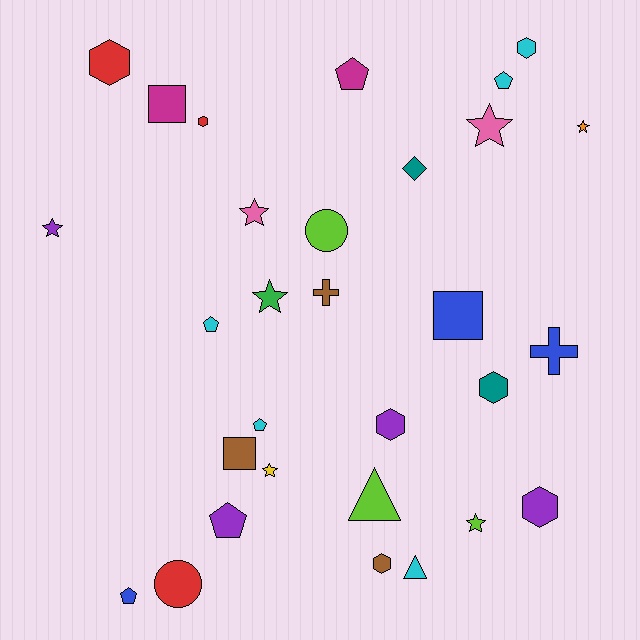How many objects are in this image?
There are 30 objects.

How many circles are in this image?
There are 2 circles.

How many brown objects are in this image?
There are 3 brown objects.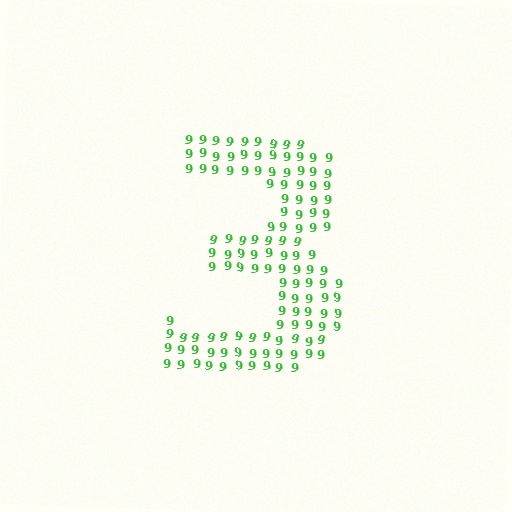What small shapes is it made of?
It is made of small digit 9's.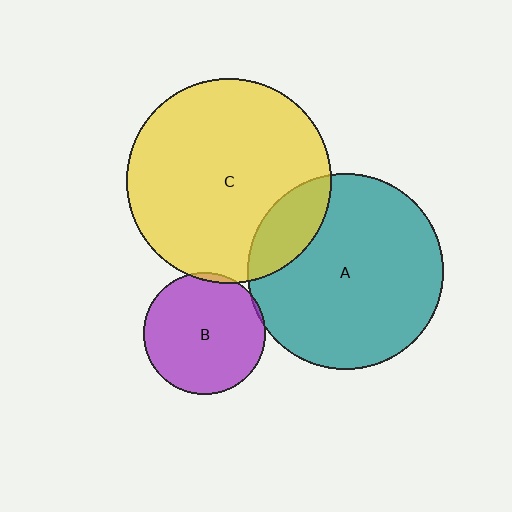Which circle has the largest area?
Circle C (yellow).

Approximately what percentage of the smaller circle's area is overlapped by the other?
Approximately 5%.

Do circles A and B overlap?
Yes.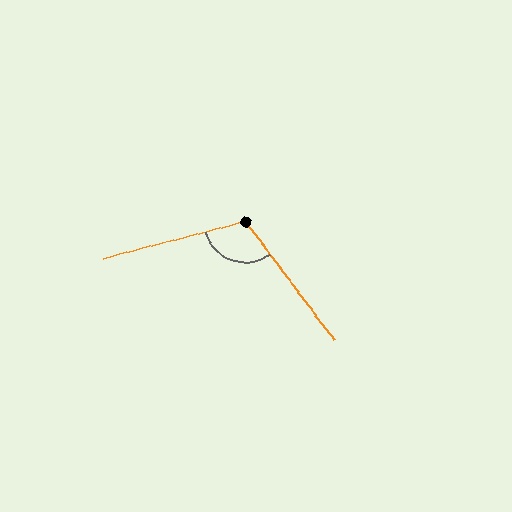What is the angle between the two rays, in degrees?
Approximately 112 degrees.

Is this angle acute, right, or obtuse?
It is obtuse.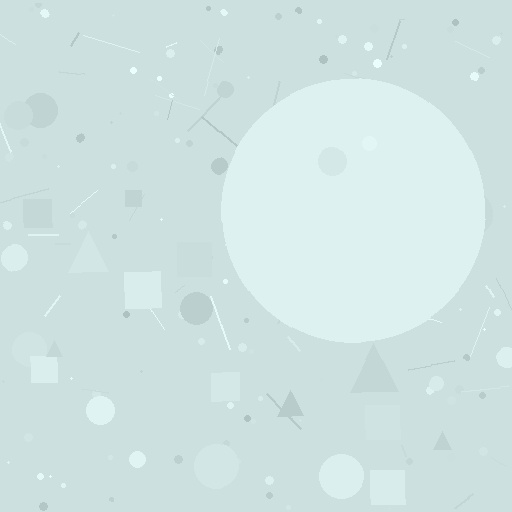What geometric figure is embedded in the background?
A circle is embedded in the background.